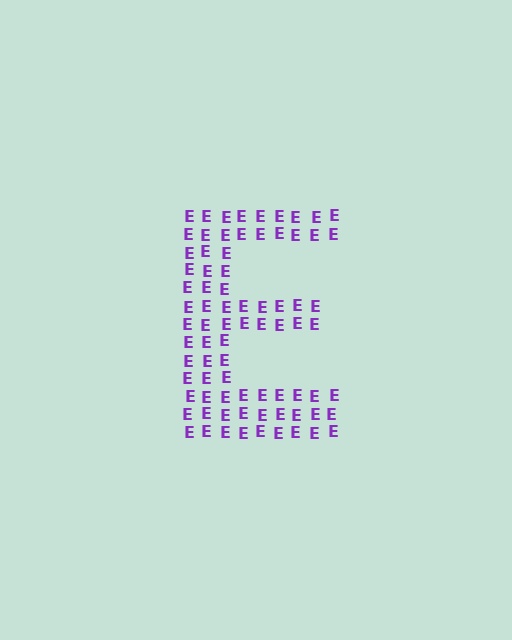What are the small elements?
The small elements are letter E's.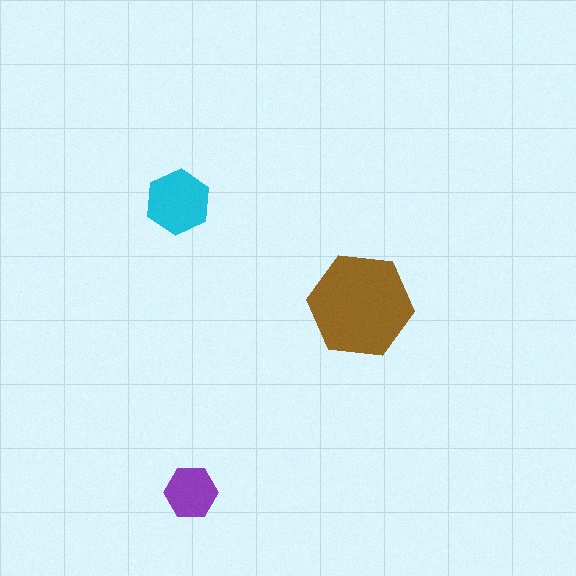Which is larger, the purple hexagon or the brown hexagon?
The brown one.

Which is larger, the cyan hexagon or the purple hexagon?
The cyan one.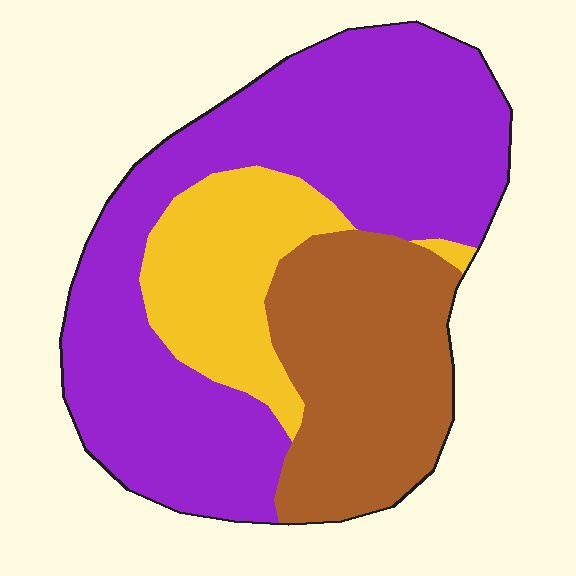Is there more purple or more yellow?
Purple.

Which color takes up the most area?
Purple, at roughly 55%.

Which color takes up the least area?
Yellow, at roughly 20%.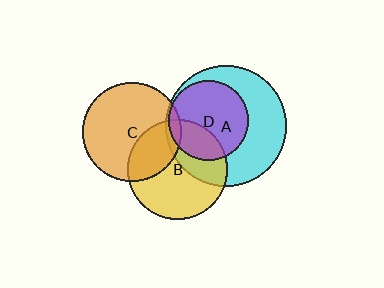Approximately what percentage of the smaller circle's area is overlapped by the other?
Approximately 100%.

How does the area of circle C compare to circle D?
Approximately 1.5 times.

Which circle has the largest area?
Circle A (cyan).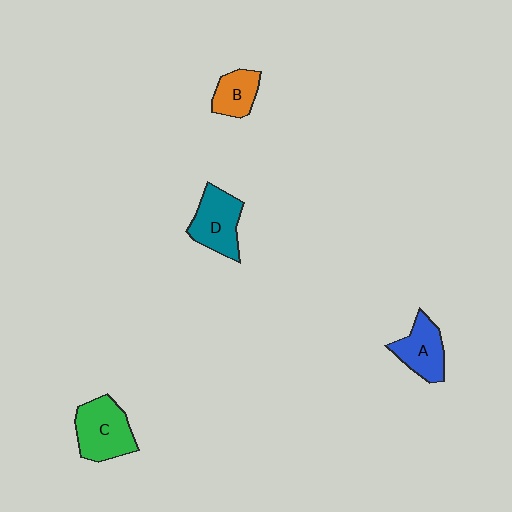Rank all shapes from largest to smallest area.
From largest to smallest: C (green), D (teal), A (blue), B (orange).